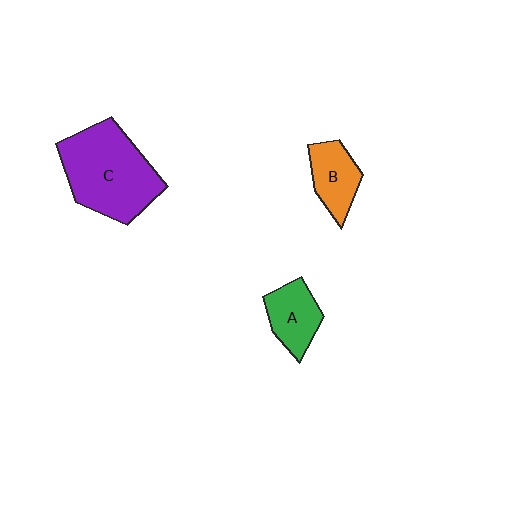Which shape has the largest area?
Shape C (purple).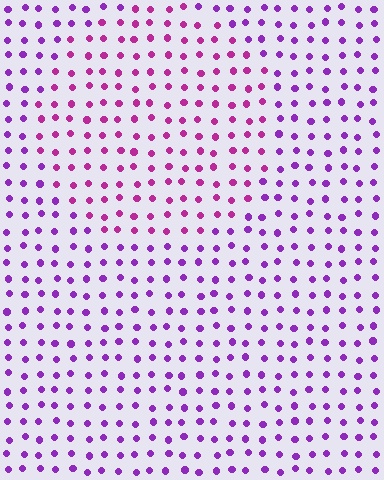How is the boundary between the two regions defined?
The boundary is defined purely by a slight shift in hue (about 32 degrees). Spacing, size, and orientation are identical on both sides.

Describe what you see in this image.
The image is filled with small purple elements in a uniform arrangement. A circle-shaped region is visible where the elements are tinted to a slightly different hue, forming a subtle color boundary.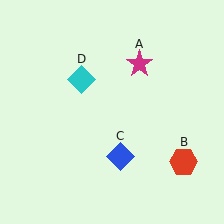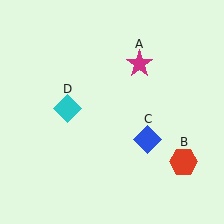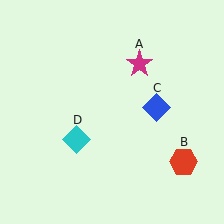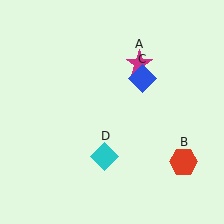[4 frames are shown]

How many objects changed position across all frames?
2 objects changed position: blue diamond (object C), cyan diamond (object D).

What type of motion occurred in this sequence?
The blue diamond (object C), cyan diamond (object D) rotated counterclockwise around the center of the scene.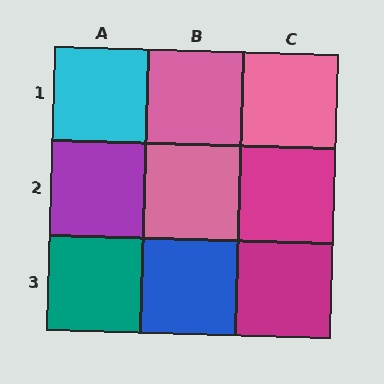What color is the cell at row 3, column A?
Teal.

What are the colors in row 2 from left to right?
Purple, pink, magenta.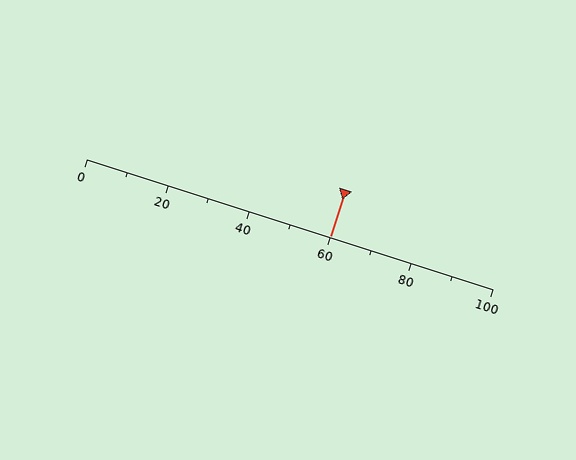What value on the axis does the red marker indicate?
The marker indicates approximately 60.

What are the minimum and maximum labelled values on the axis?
The axis runs from 0 to 100.